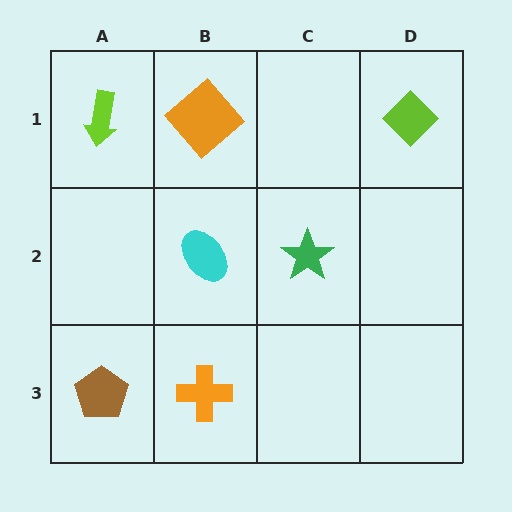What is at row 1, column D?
A lime diamond.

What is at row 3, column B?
An orange cross.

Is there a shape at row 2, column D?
No, that cell is empty.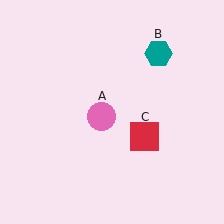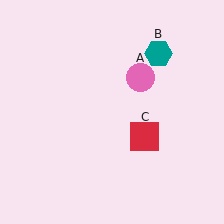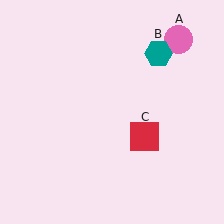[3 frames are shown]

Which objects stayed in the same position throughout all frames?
Teal hexagon (object B) and red square (object C) remained stationary.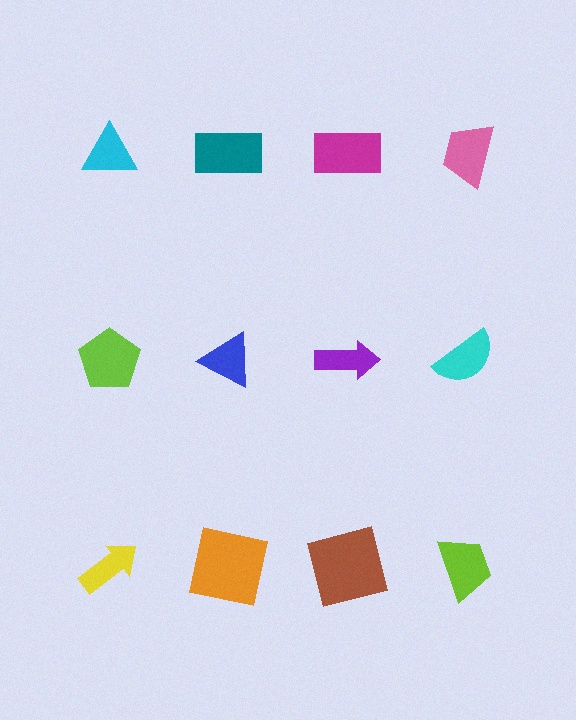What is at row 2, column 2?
A blue triangle.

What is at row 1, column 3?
A magenta rectangle.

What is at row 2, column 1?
A lime pentagon.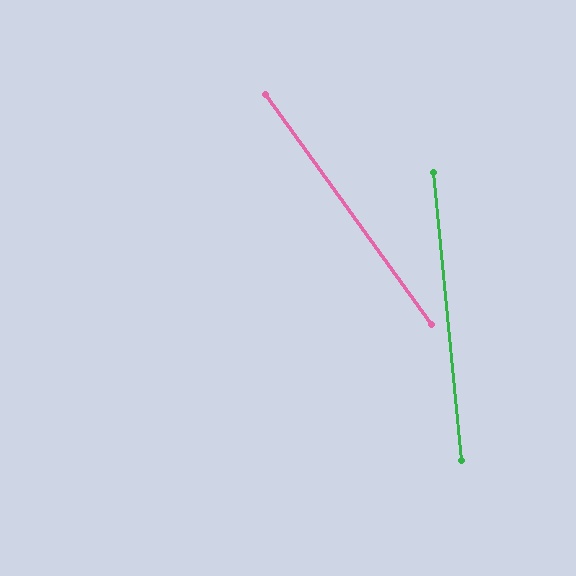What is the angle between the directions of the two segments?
Approximately 30 degrees.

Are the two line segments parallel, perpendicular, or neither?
Neither parallel nor perpendicular — they differ by about 30°.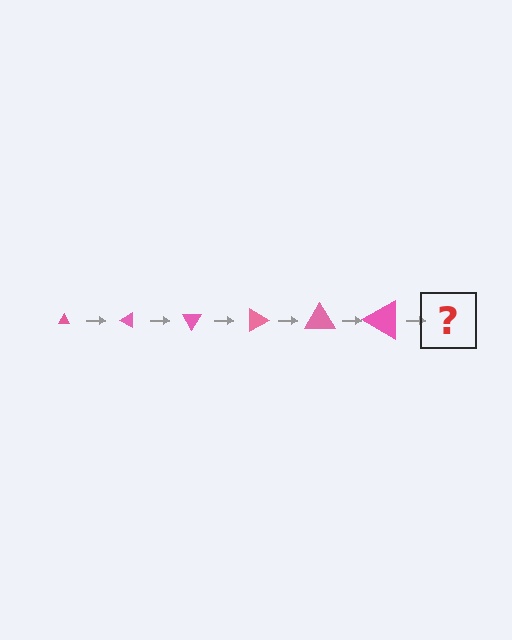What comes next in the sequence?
The next element should be a triangle, larger than the previous one and rotated 180 degrees from the start.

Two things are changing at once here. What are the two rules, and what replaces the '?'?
The two rules are that the triangle grows larger each step and it rotates 30 degrees each step. The '?' should be a triangle, larger than the previous one and rotated 180 degrees from the start.